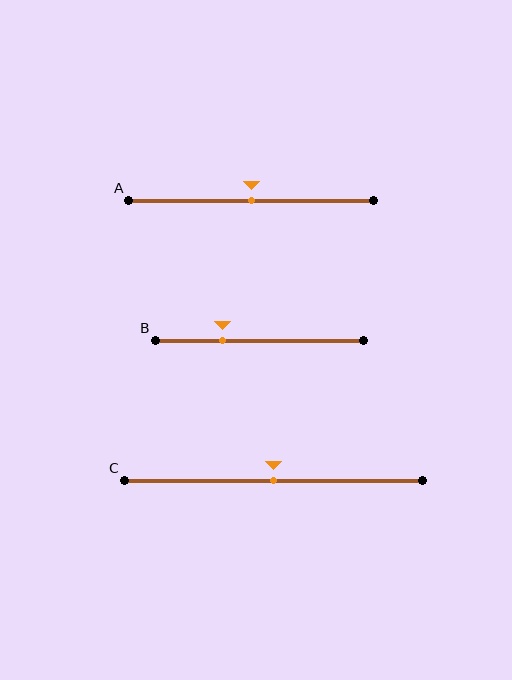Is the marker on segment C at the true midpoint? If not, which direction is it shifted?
Yes, the marker on segment C is at the true midpoint.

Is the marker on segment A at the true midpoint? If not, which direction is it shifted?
Yes, the marker on segment A is at the true midpoint.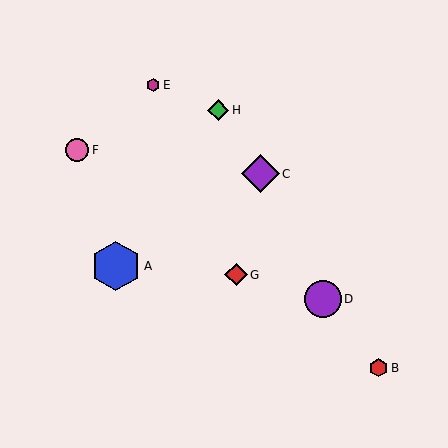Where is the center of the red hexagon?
The center of the red hexagon is at (379, 368).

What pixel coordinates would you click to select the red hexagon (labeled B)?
Click at (379, 368) to select the red hexagon B.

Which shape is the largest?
The blue hexagon (labeled A) is the largest.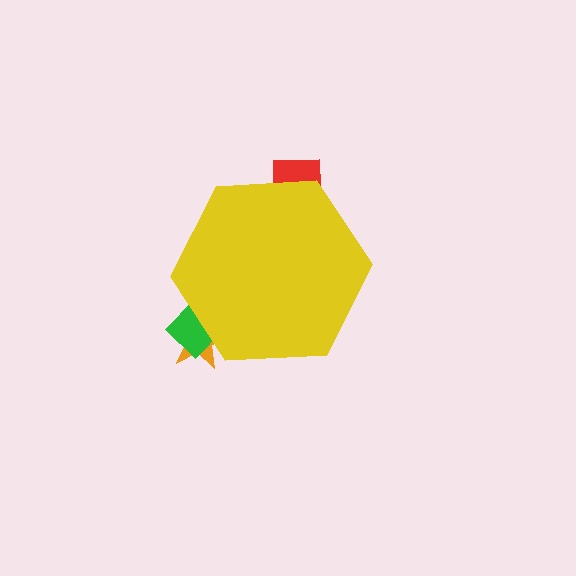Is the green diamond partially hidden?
Yes, the green diamond is partially hidden behind the yellow hexagon.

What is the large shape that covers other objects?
A yellow hexagon.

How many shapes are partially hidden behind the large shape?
3 shapes are partially hidden.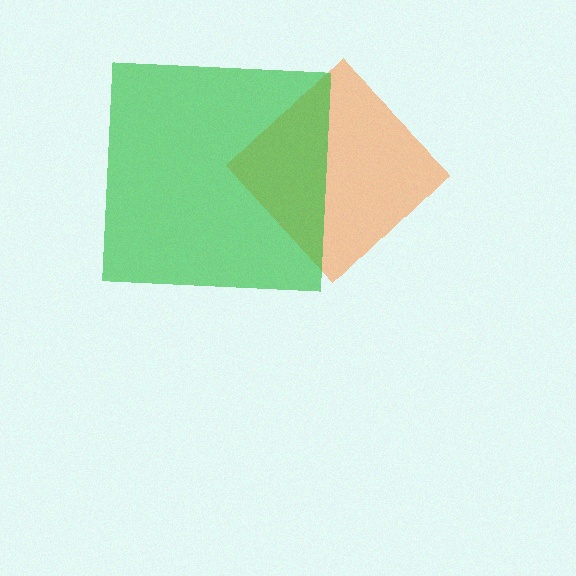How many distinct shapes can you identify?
There are 2 distinct shapes: an orange diamond, a green square.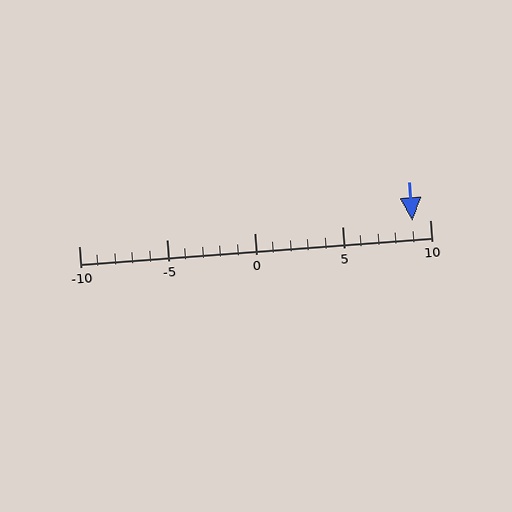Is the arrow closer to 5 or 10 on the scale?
The arrow is closer to 10.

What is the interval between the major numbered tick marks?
The major tick marks are spaced 5 units apart.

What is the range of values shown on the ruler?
The ruler shows values from -10 to 10.